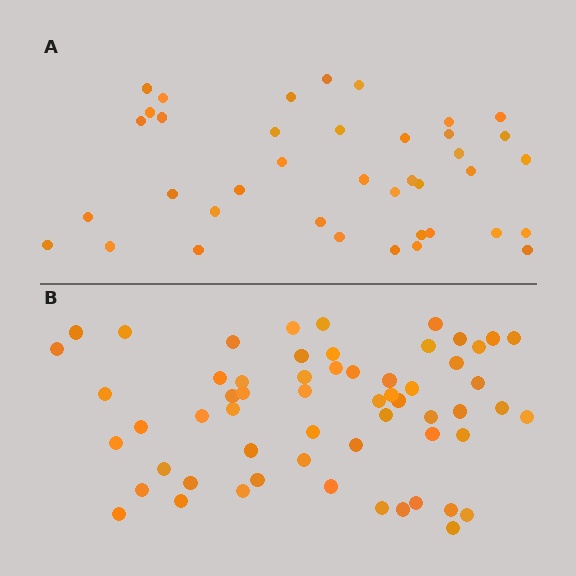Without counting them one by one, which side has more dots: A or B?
Region B (the bottom region) has more dots.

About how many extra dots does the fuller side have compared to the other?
Region B has approximately 20 more dots than region A.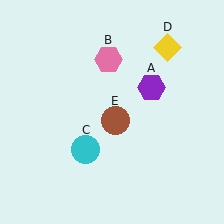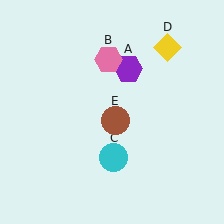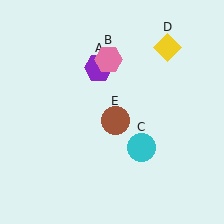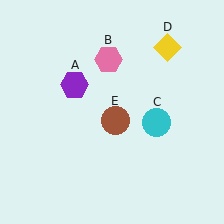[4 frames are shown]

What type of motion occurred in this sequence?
The purple hexagon (object A), cyan circle (object C) rotated counterclockwise around the center of the scene.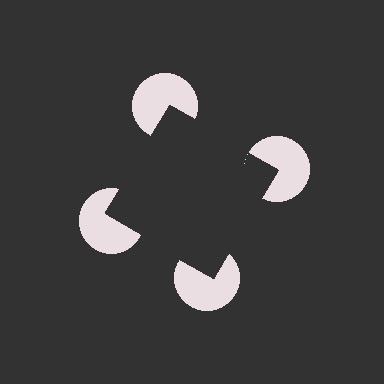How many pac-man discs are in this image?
There are 4 — one at each vertex of the illusory square.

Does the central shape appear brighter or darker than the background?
It typically appears slightly darker than the background, even though no actual brightness change is drawn.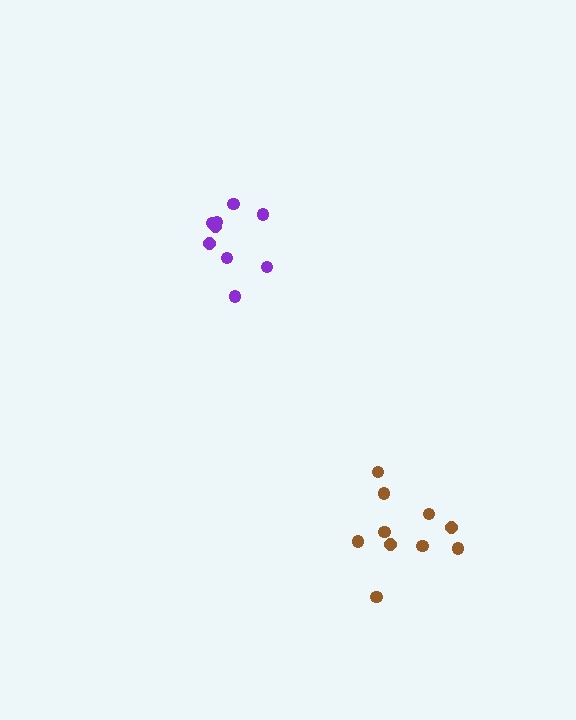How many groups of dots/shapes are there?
There are 2 groups.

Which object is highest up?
The purple cluster is topmost.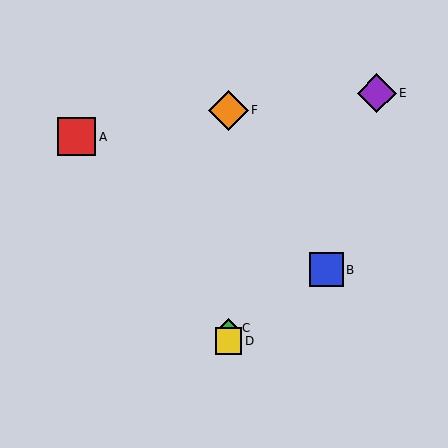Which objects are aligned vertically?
Objects C, D, F are aligned vertically.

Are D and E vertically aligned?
No, D is at x≈228 and E is at x≈377.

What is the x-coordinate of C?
Object C is at x≈228.